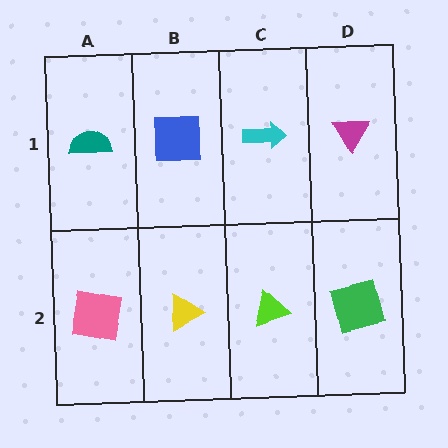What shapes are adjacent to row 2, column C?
A cyan arrow (row 1, column C), a yellow triangle (row 2, column B), a green square (row 2, column D).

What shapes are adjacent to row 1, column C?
A lime triangle (row 2, column C), a blue square (row 1, column B), a magenta triangle (row 1, column D).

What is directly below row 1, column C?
A lime triangle.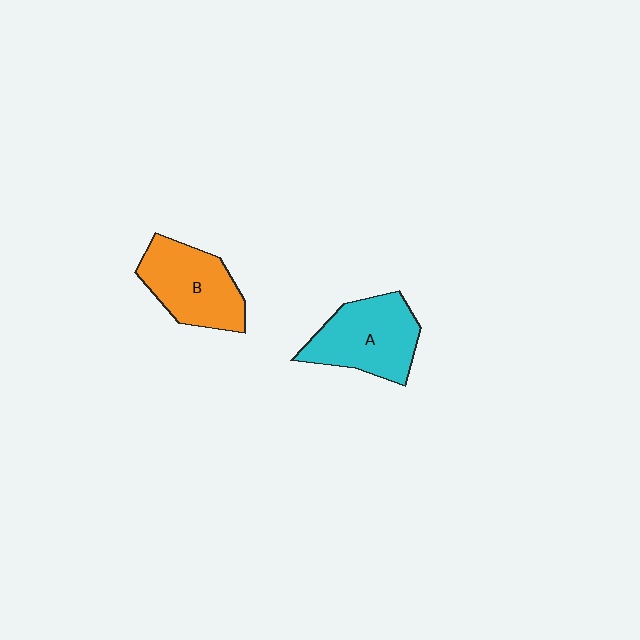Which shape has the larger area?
Shape A (cyan).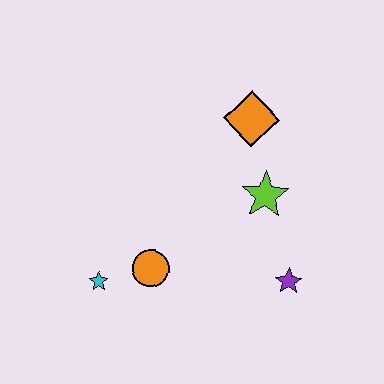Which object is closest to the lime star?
The orange diamond is closest to the lime star.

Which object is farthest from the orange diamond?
The cyan star is farthest from the orange diamond.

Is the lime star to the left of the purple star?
Yes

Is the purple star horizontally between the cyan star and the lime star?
No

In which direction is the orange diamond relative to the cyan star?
The orange diamond is above the cyan star.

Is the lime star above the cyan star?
Yes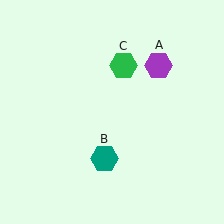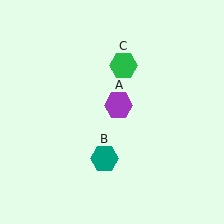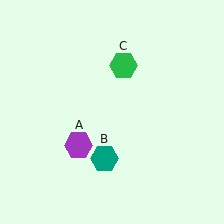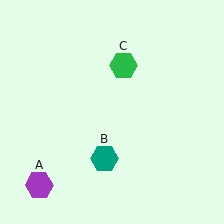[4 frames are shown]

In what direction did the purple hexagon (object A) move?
The purple hexagon (object A) moved down and to the left.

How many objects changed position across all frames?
1 object changed position: purple hexagon (object A).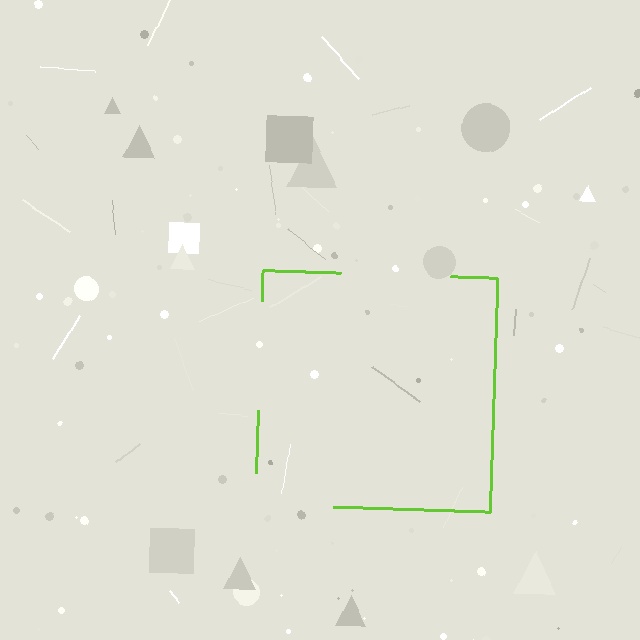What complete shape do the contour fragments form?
The contour fragments form a square.